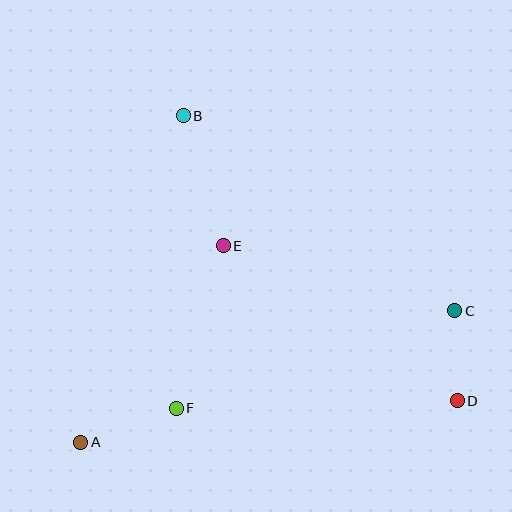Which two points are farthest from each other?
Points A and C are farthest from each other.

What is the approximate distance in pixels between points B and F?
The distance between B and F is approximately 293 pixels.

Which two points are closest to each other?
Points C and D are closest to each other.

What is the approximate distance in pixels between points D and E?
The distance between D and E is approximately 281 pixels.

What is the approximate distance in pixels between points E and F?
The distance between E and F is approximately 169 pixels.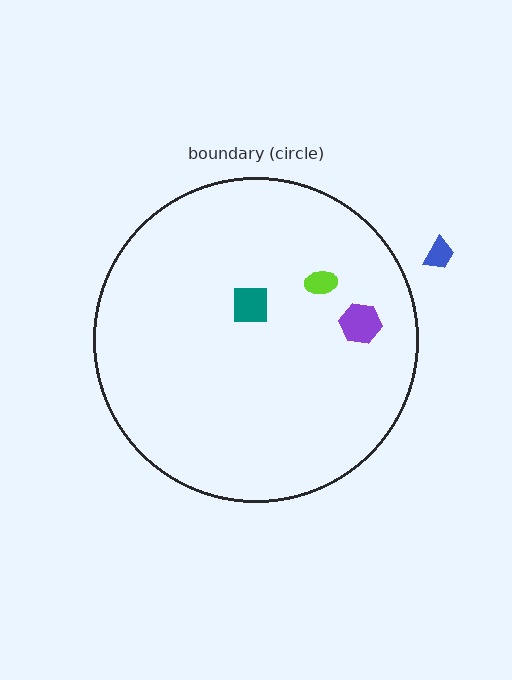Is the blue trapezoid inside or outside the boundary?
Outside.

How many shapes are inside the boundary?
3 inside, 1 outside.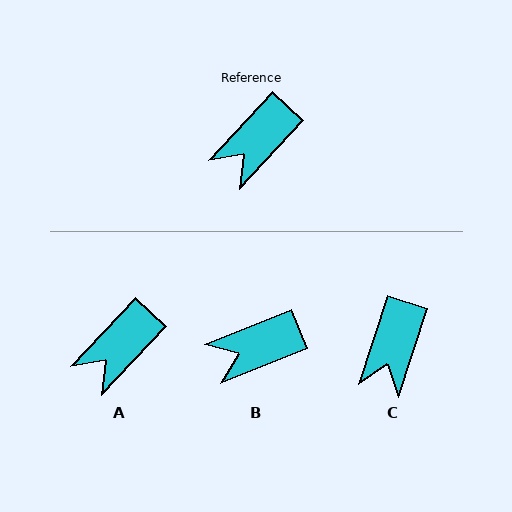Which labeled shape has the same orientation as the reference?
A.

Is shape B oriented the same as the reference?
No, it is off by about 25 degrees.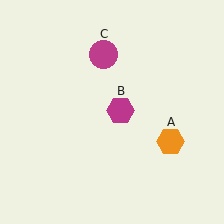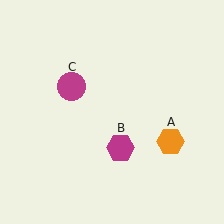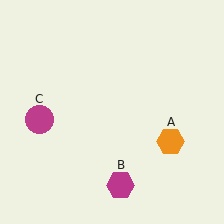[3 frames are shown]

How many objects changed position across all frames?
2 objects changed position: magenta hexagon (object B), magenta circle (object C).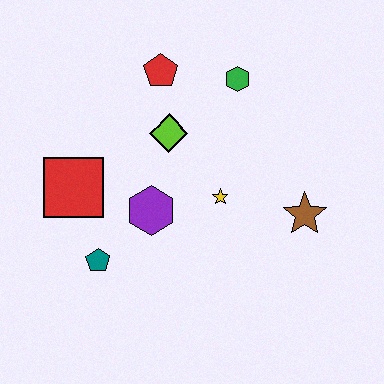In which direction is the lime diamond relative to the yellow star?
The lime diamond is above the yellow star.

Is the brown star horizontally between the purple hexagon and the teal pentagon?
No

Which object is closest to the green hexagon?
The red pentagon is closest to the green hexagon.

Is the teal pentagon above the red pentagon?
No